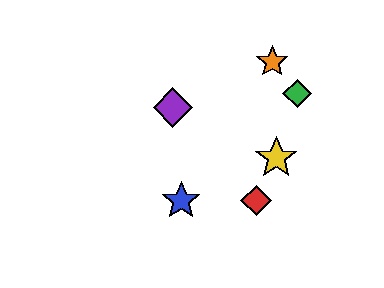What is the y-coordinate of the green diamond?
The green diamond is at y≈94.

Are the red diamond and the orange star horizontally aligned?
No, the red diamond is at y≈201 and the orange star is at y≈62.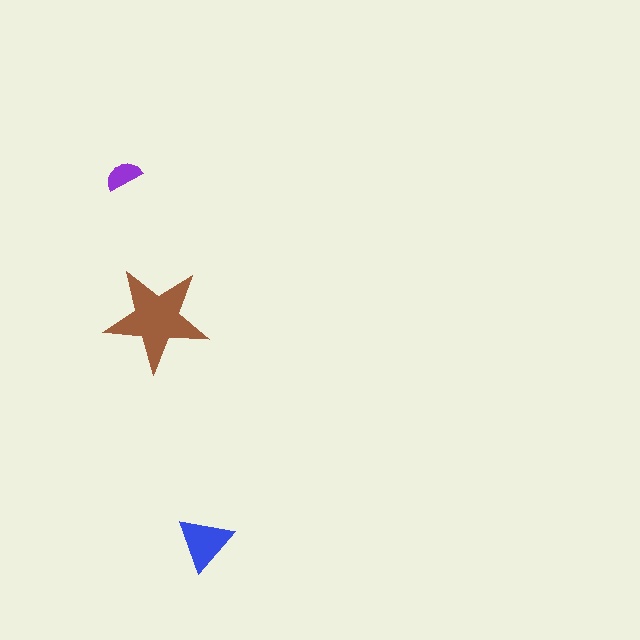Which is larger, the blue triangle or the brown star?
The brown star.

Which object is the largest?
The brown star.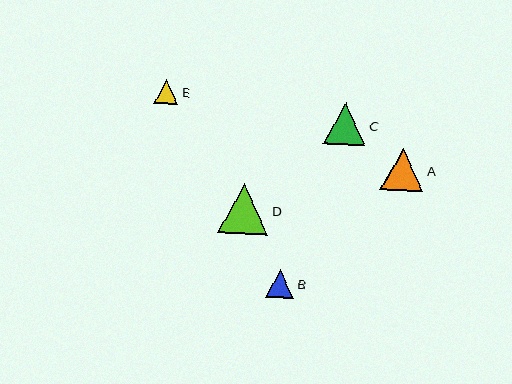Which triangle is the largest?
Triangle D is the largest with a size of approximately 50 pixels.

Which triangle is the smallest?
Triangle E is the smallest with a size of approximately 24 pixels.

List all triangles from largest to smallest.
From largest to smallest: D, A, C, B, E.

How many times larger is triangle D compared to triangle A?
Triangle D is approximately 1.2 times the size of triangle A.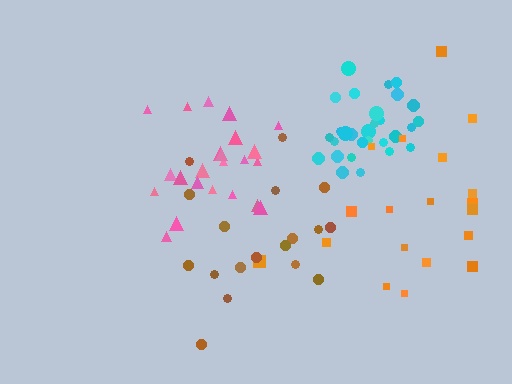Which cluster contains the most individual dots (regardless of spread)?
Cyan (29).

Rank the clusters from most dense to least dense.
cyan, pink, brown, orange.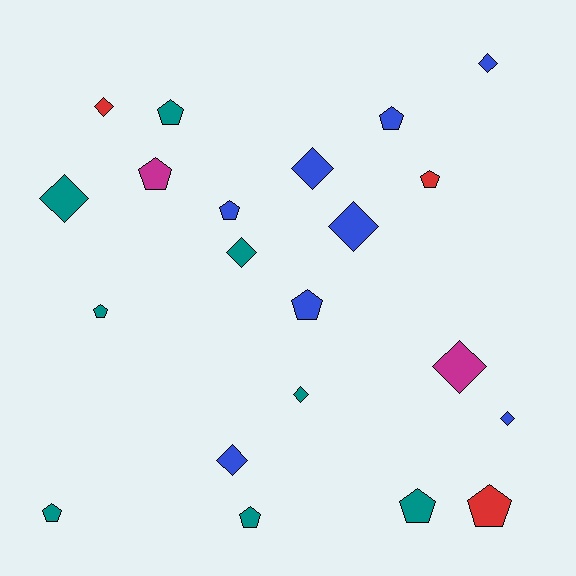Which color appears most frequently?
Teal, with 8 objects.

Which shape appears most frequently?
Pentagon, with 11 objects.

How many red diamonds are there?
There is 1 red diamond.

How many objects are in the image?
There are 21 objects.